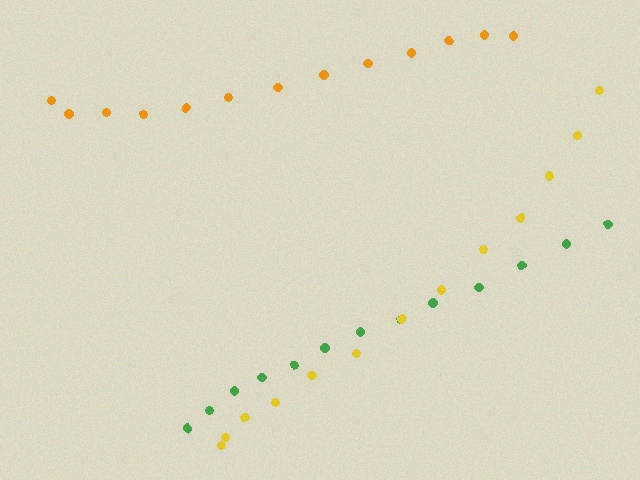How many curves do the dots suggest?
There are 3 distinct paths.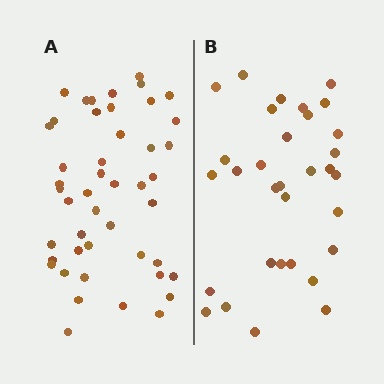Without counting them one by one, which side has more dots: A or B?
Region A (the left region) has more dots.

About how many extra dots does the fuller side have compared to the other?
Region A has approximately 15 more dots than region B.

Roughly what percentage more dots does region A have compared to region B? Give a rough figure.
About 45% more.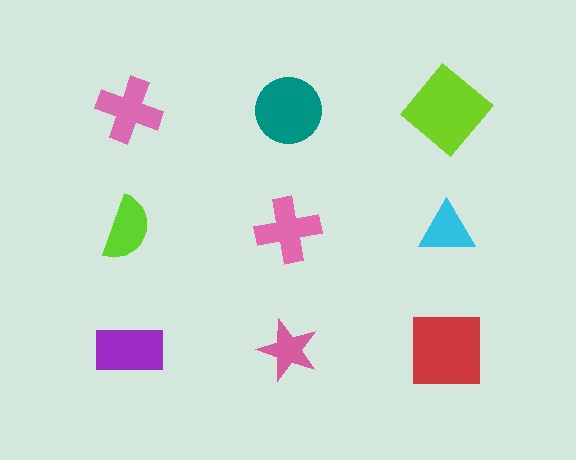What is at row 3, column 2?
A pink star.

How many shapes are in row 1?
3 shapes.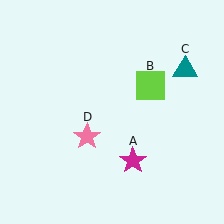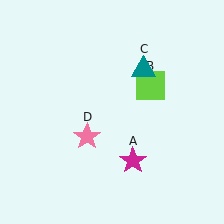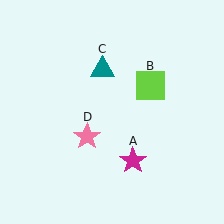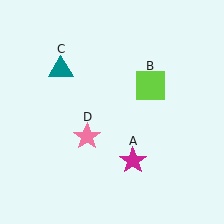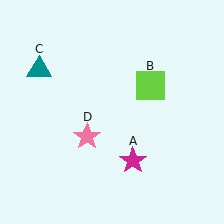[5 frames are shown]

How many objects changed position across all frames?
1 object changed position: teal triangle (object C).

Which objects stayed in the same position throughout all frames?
Magenta star (object A) and lime square (object B) and pink star (object D) remained stationary.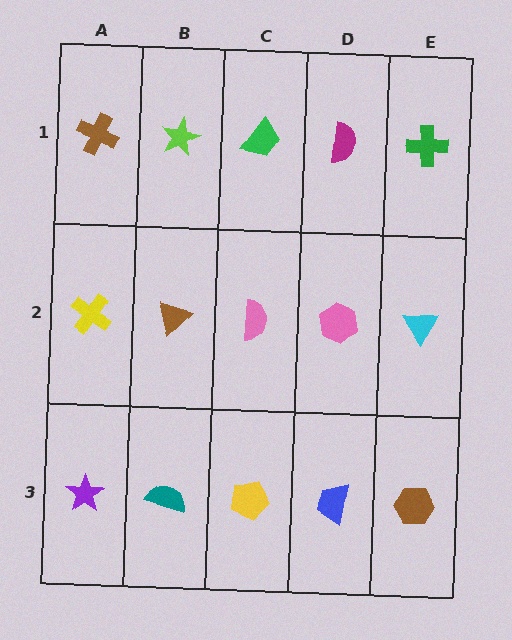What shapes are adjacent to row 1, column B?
A brown triangle (row 2, column B), a brown cross (row 1, column A), a green trapezoid (row 1, column C).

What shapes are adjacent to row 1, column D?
A pink hexagon (row 2, column D), a green trapezoid (row 1, column C), a green cross (row 1, column E).